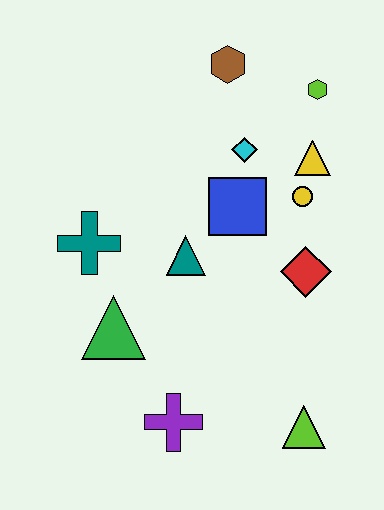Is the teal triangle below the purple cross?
No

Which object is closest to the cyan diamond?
The blue square is closest to the cyan diamond.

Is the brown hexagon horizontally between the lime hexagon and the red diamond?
No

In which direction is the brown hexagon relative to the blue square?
The brown hexagon is above the blue square.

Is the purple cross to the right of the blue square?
No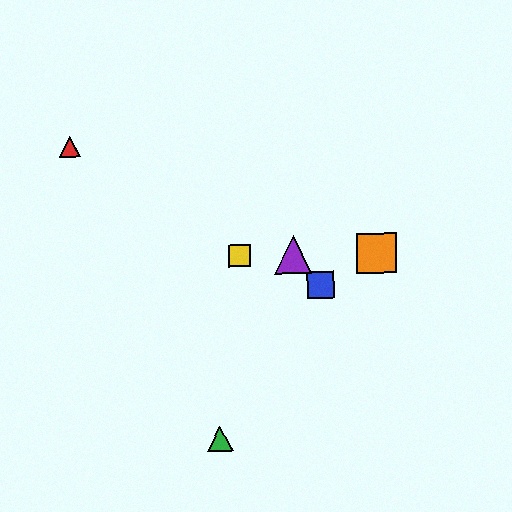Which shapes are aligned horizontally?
The yellow square, the purple triangle, the orange square are aligned horizontally.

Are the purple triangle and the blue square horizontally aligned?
No, the purple triangle is at y≈255 and the blue square is at y≈285.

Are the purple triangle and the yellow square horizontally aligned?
Yes, both are at y≈255.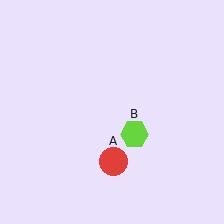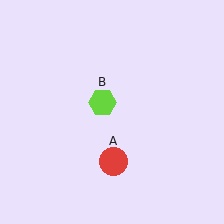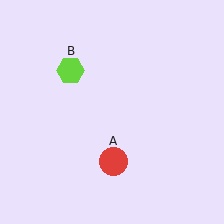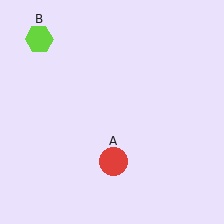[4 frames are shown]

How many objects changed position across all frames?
1 object changed position: lime hexagon (object B).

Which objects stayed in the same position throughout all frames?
Red circle (object A) remained stationary.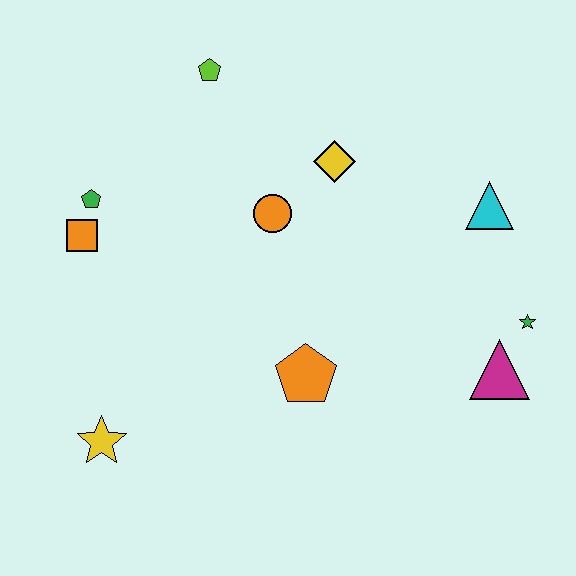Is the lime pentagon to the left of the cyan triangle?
Yes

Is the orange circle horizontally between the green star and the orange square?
Yes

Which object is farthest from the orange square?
The green star is farthest from the orange square.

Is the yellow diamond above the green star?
Yes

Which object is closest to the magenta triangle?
The green star is closest to the magenta triangle.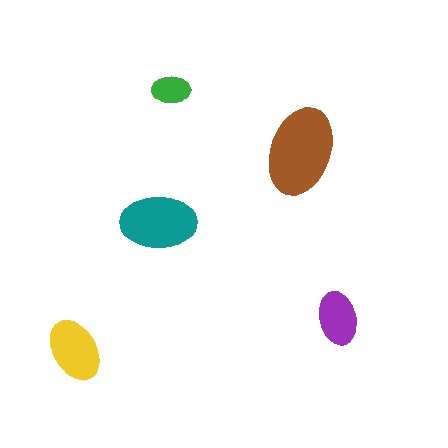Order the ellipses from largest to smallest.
the brown one, the teal one, the yellow one, the purple one, the green one.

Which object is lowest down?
The yellow ellipse is bottommost.